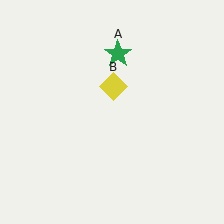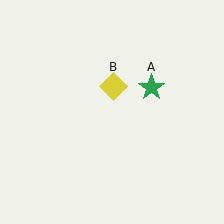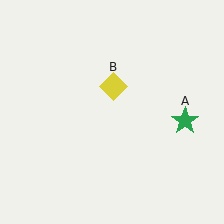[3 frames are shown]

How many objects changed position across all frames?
1 object changed position: green star (object A).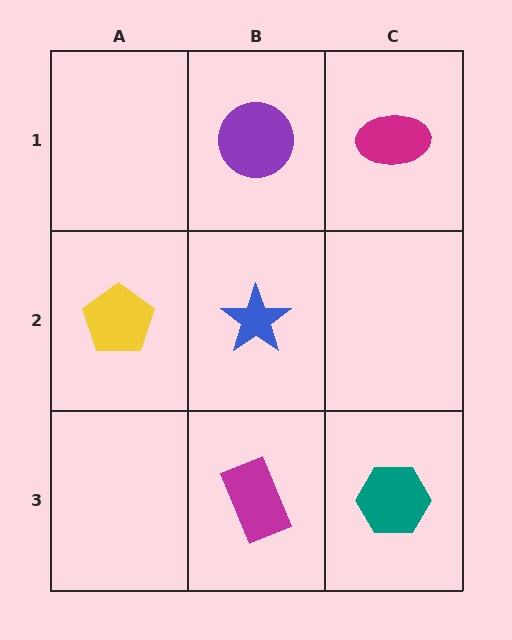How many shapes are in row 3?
2 shapes.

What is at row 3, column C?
A teal hexagon.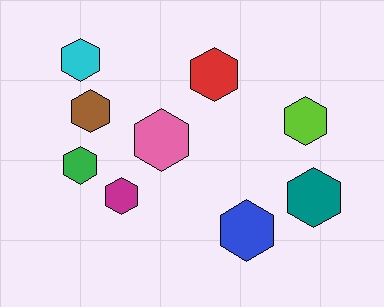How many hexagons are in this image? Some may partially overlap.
There are 9 hexagons.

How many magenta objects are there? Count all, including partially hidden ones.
There is 1 magenta object.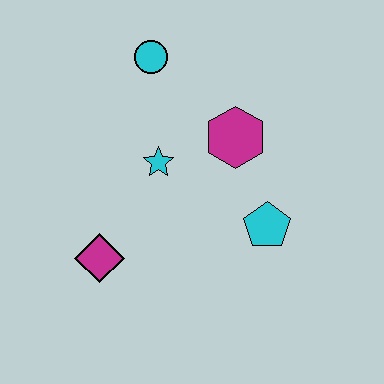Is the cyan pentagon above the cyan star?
No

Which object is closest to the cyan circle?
The cyan star is closest to the cyan circle.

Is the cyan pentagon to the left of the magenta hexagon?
No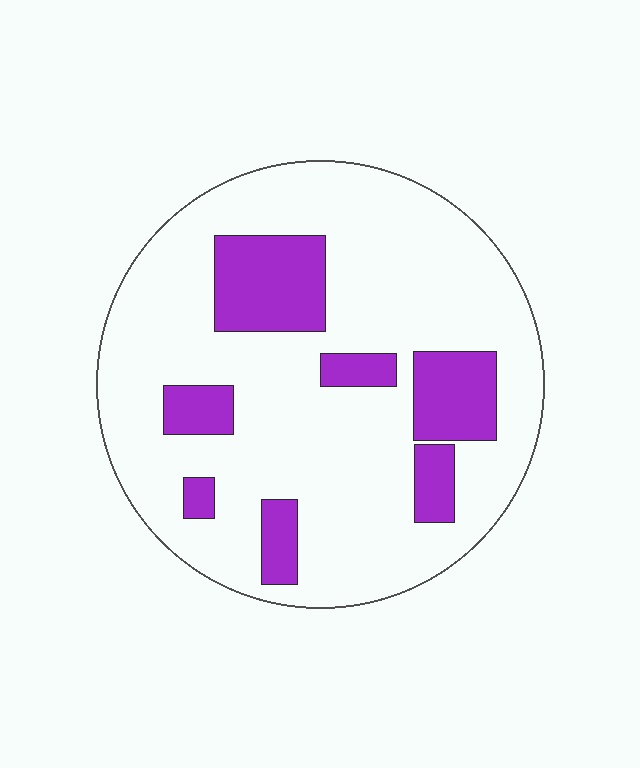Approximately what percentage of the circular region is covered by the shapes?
Approximately 20%.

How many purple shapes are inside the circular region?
7.